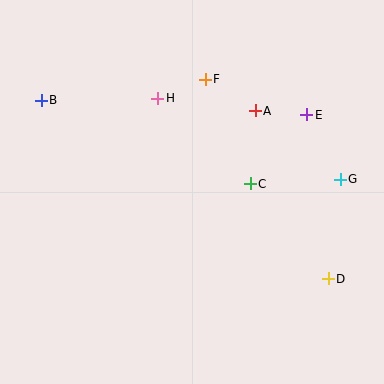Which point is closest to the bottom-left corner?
Point B is closest to the bottom-left corner.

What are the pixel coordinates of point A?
Point A is at (255, 111).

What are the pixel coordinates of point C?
Point C is at (250, 184).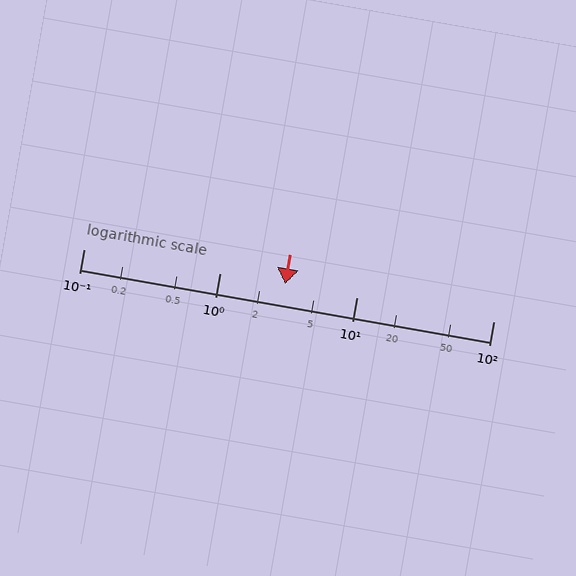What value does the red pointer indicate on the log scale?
The pointer indicates approximately 3.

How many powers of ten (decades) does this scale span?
The scale spans 3 decades, from 0.1 to 100.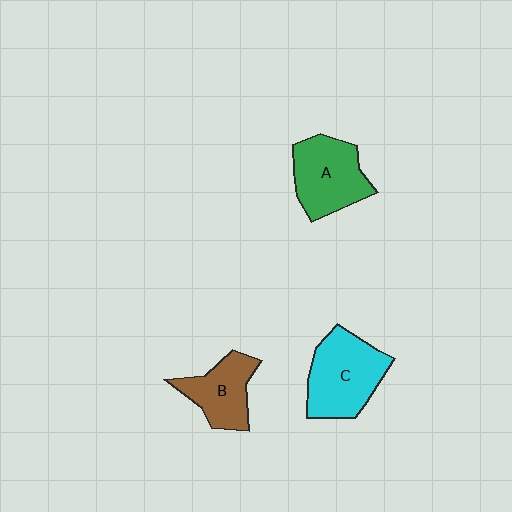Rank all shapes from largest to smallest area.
From largest to smallest: C (cyan), A (green), B (brown).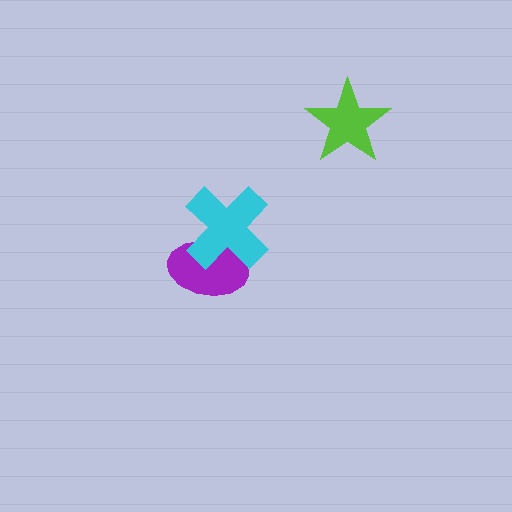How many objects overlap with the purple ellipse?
1 object overlaps with the purple ellipse.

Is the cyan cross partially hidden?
No, no other shape covers it.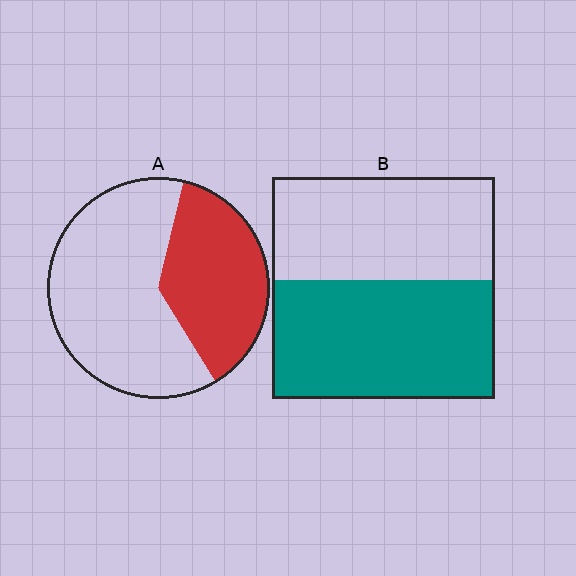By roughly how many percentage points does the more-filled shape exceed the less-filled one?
By roughly 15 percentage points (B over A).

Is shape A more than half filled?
No.